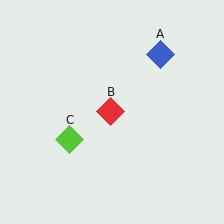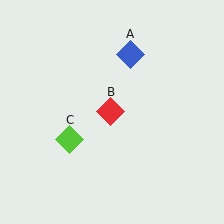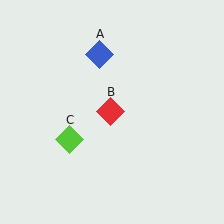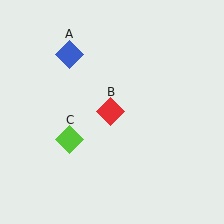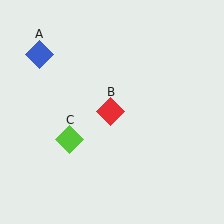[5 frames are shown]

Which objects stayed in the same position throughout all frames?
Red diamond (object B) and lime diamond (object C) remained stationary.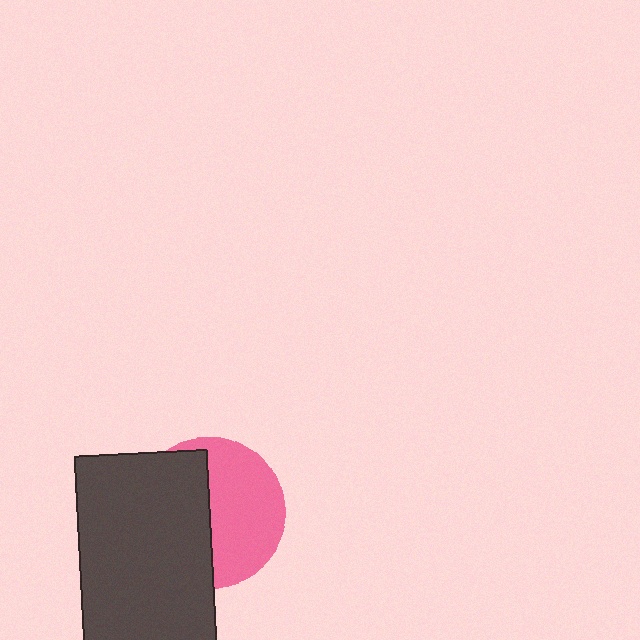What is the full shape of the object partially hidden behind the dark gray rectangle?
The partially hidden object is a pink circle.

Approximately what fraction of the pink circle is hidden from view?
Roughly 49% of the pink circle is hidden behind the dark gray rectangle.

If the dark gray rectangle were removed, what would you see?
You would see the complete pink circle.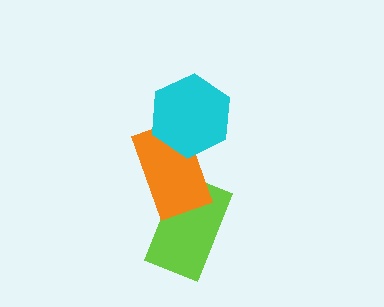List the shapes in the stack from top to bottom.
From top to bottom: the cyan hexagon, the orange rectangle, the lime rectangle.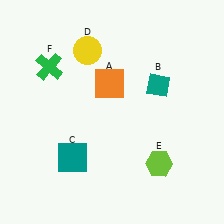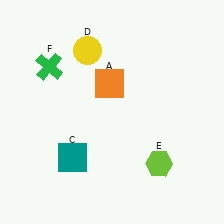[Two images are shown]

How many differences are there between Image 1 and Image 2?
There is 1 difference between the two images.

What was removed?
The teal diamond (B) was removed in Image 2.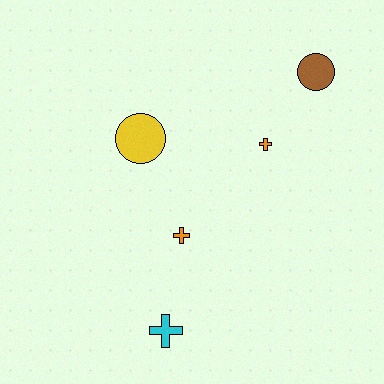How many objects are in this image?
There are 5 objects.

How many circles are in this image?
There are 2 circles.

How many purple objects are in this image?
There are no purple objects.